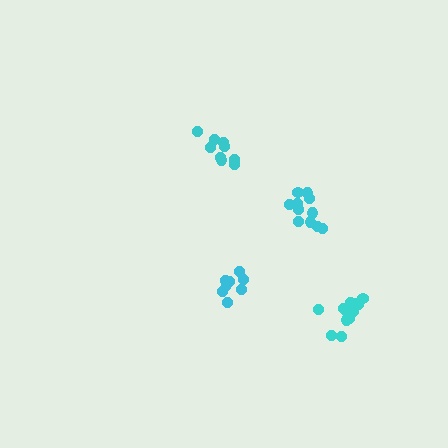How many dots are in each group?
Group 1: 8 dots, Group 2: 9 dots, Group 3: 12 dots, Group 4: 13 dots (42 total).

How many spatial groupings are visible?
There are 4 spatial groupings.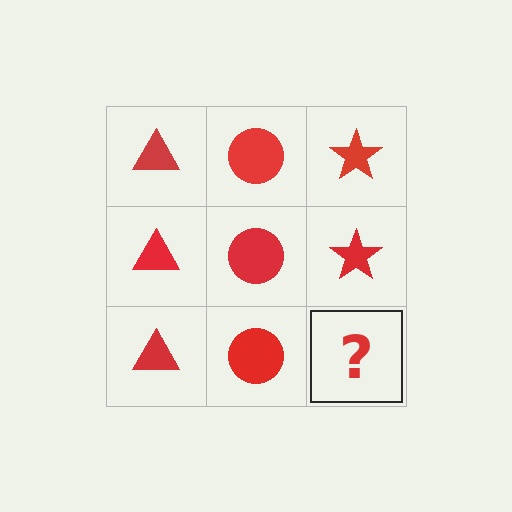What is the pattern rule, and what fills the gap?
The rule is that each column has a consistent shape. The gap should be filled with a red star.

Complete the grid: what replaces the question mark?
The question mark should be replaced with a red star.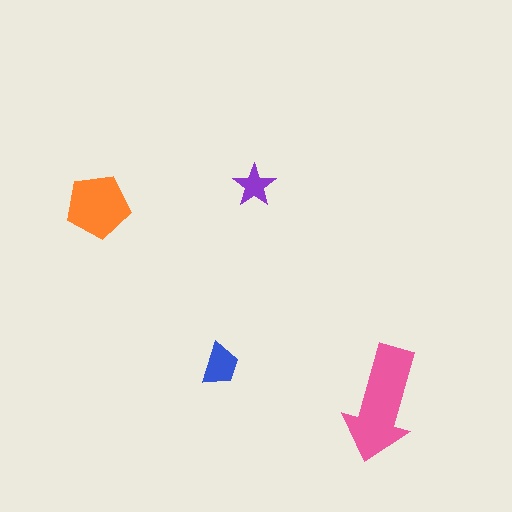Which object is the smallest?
The purple star.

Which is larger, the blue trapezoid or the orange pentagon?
The orange pentagon.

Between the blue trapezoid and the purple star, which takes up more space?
The blue trapezoid.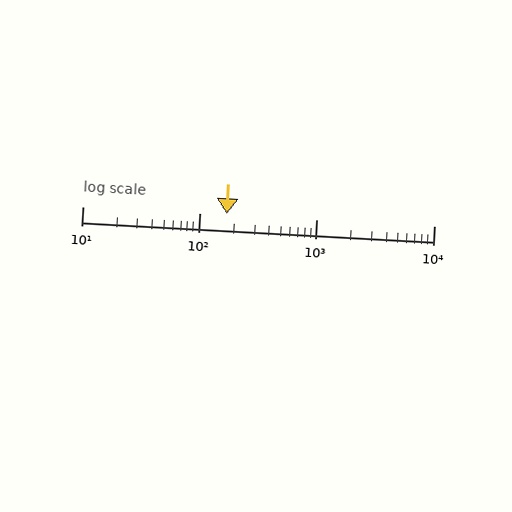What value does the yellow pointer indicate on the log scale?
The pointer indicates approximately 170.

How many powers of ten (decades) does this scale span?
The scale spans 3 decades, from 10 to 10000.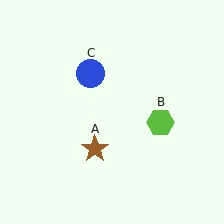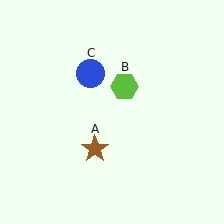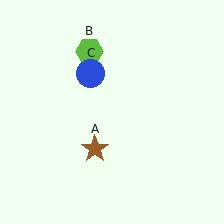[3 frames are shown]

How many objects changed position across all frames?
1 object changed position: lime hexagon (object B).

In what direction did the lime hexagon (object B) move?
The lime hexagon (object B) moved up and to the left.